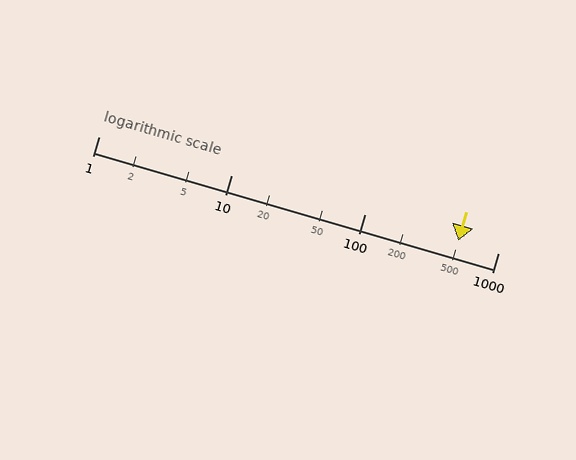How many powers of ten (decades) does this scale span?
The scale spans 3 decades, from 1 to 1000.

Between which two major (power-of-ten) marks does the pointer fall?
The pointer is between 100 and 1000.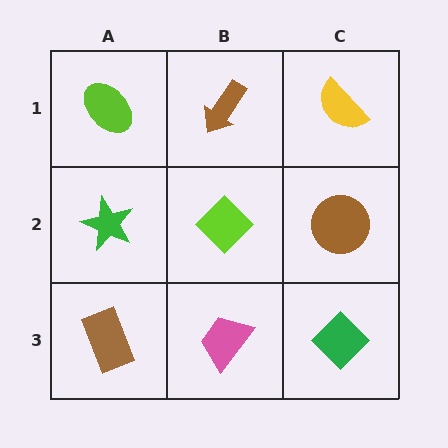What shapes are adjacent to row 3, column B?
A lime diamond (row 2, column B), a brown rectangle (row 3, column A), a green diamond (row 3, column C).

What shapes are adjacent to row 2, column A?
A lime ellipse (row 1, column A), a brown rectangle (row 3, column A), a lime diamond (row 2, column B).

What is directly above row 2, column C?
A yellow semicircle.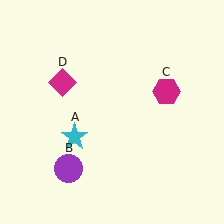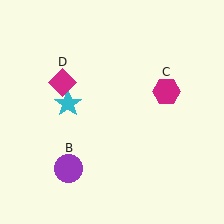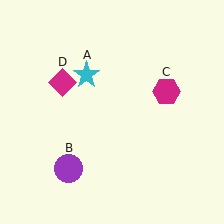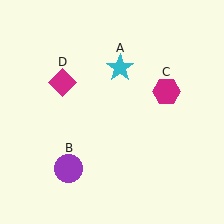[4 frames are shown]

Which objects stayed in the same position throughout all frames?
Purple circle (object B) and magenta hexagon (object C) and magenta diamond (object D) remained stationary.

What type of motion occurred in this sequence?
The cyan star (object A) rotated clockwise around the center of the scene.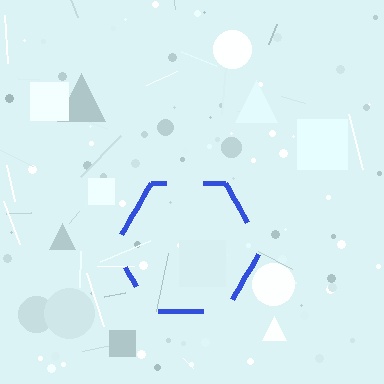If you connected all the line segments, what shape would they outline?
They would outline a hexagon.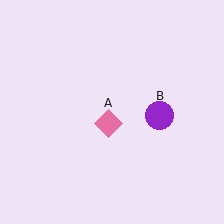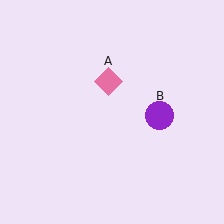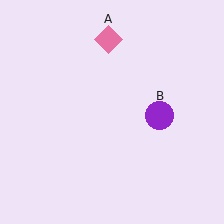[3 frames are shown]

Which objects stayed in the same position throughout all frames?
Purple circle (object B) remained stationary.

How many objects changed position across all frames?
1 object changed position: pink diamond (object A).